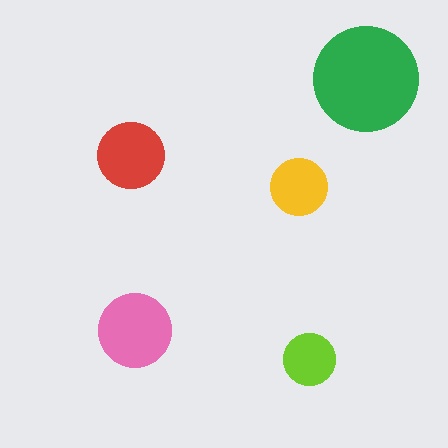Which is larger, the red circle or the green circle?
The green one.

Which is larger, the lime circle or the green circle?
The green one.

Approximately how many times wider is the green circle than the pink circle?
About 1.5 times wider.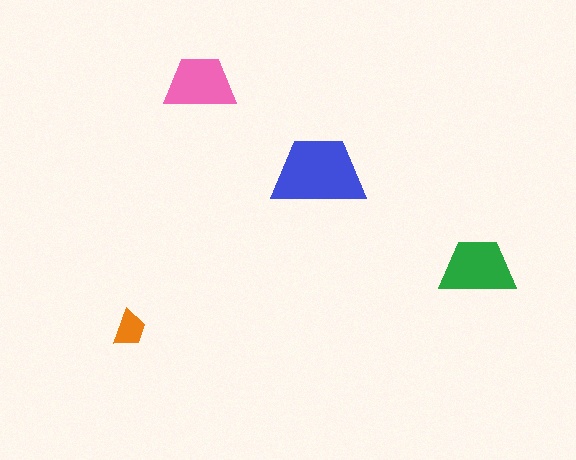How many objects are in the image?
There are 4 objects in the image.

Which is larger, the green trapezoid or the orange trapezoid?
The green one.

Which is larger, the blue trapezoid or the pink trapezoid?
The blue one.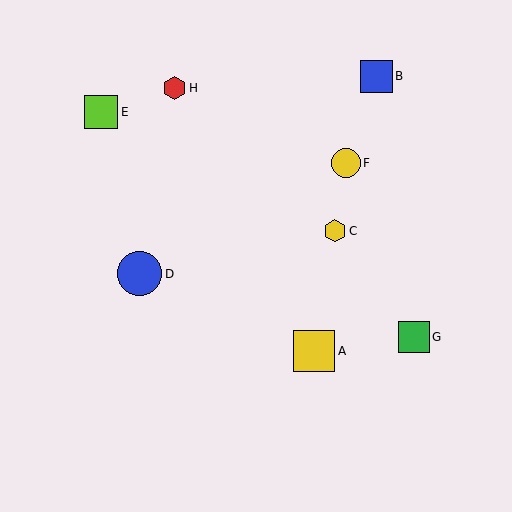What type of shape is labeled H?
Shape H is a red hexagon.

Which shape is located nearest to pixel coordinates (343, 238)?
The yellow hexagon (labeled C) at (335, 231) is nearest to that location.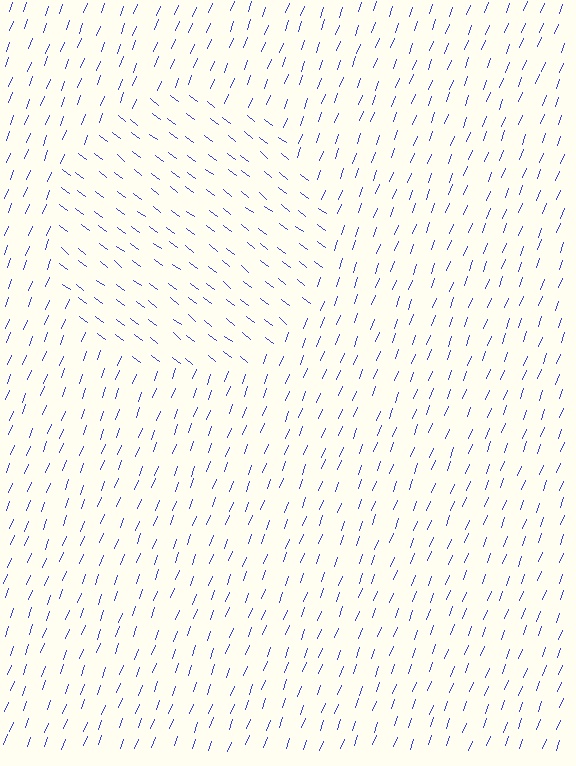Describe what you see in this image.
The image is filled with small blue line segments. A circle region in the image has lines oriented differently from the surrounding lines, creating a visible texture boundary.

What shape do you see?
I see a circle.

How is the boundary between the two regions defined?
The boundary is defined purely by a change in line orientation (approximately 73 degrees difference). All lines are the same color and thickness.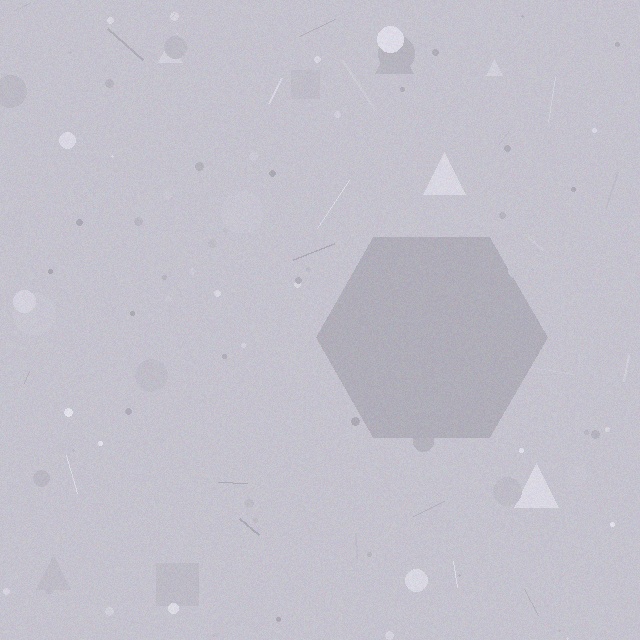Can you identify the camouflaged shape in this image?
The camouflaged shape is a hexagon.